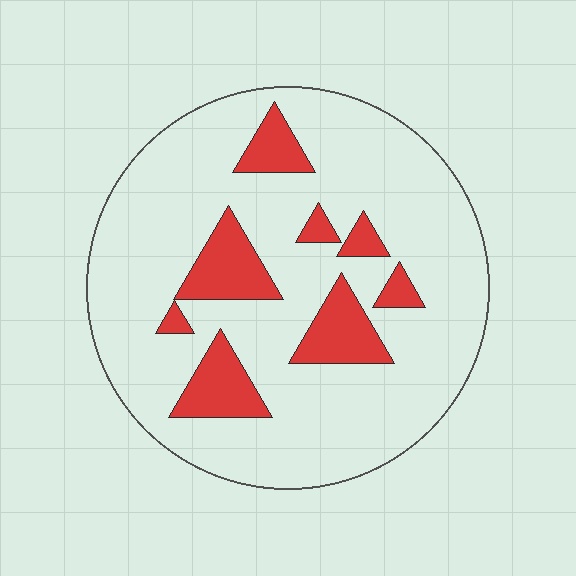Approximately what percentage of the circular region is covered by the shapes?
Approximately 15%.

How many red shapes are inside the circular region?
8.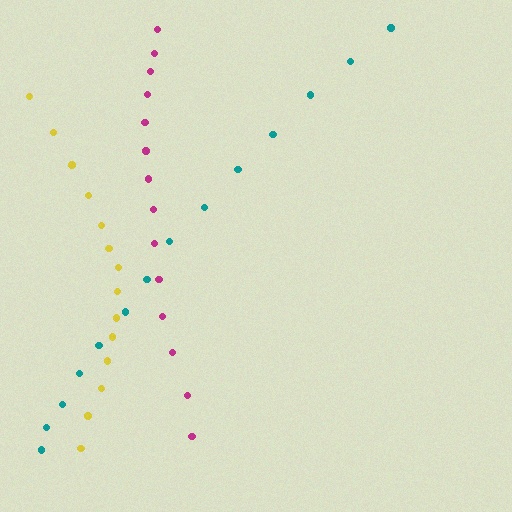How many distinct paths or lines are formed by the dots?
There are 3 distinct paths.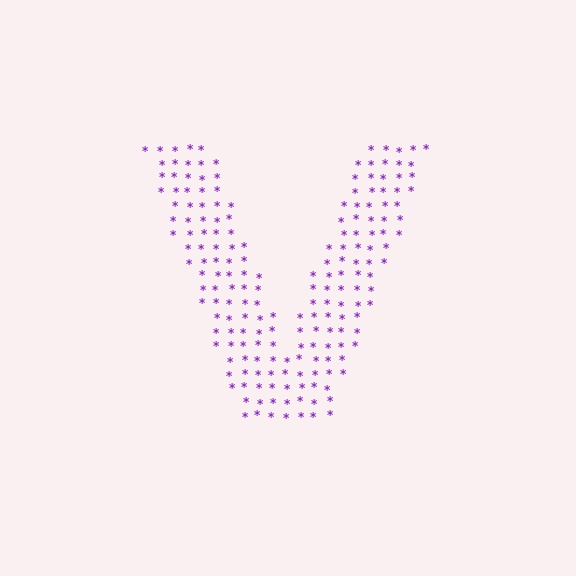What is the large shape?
The large shape is the letter V.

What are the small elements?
The small elements are asterisks.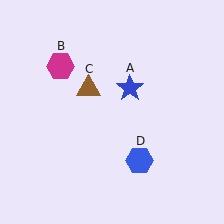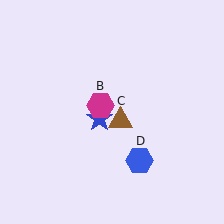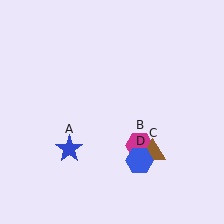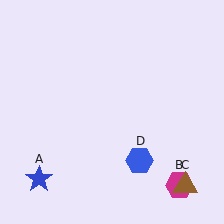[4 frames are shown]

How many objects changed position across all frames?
3 objects changed position: blue star (object A), magenta hexagon (object B), brown triangle (object C).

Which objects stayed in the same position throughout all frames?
Blue hexagon (object D) remained stationary.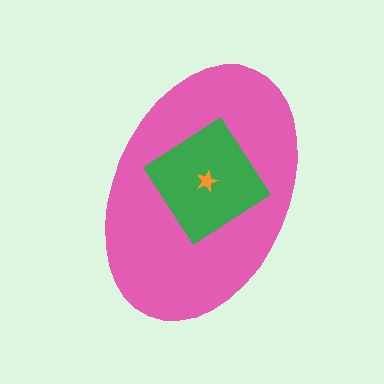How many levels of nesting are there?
3.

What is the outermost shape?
The pink ellipse.